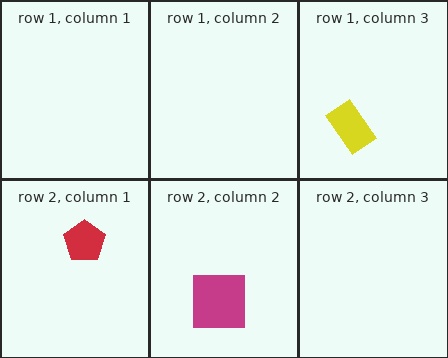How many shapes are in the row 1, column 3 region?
1.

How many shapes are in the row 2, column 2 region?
1.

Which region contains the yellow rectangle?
The row 1, column 3 region.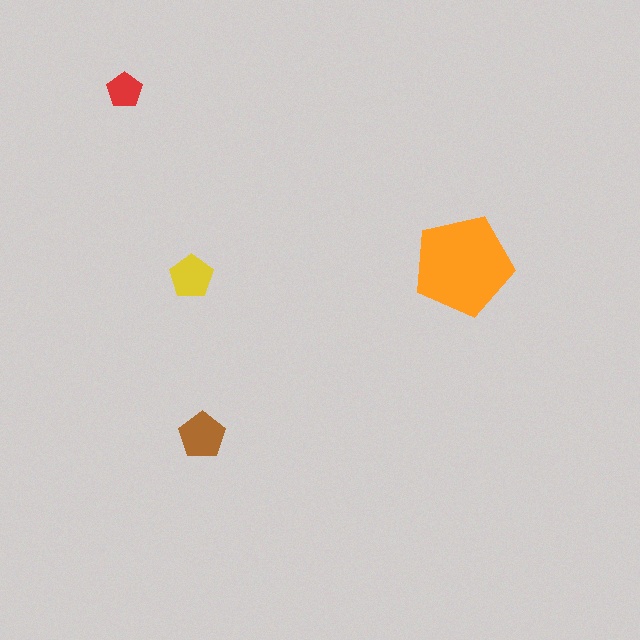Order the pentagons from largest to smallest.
the orange one, the brown one, the yellow one, the red one.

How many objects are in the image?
There are 4 objects in the image.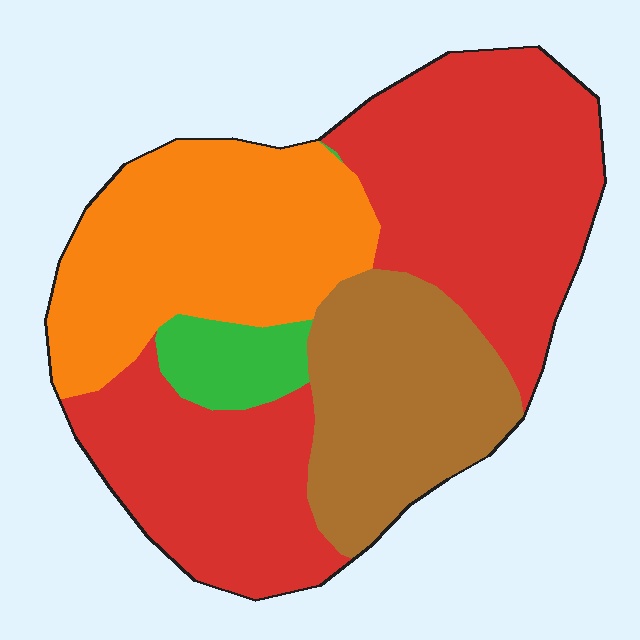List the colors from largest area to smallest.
From largest to smallest: red, orange, brown, green.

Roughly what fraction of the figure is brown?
Brown covers around 20% of the figure.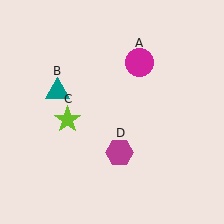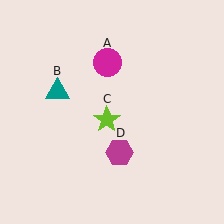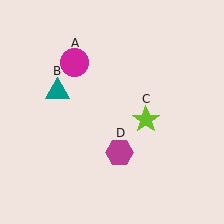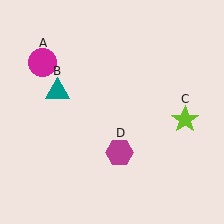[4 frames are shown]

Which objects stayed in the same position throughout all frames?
Teal triangle (object B) and magenta hexagon (object D) remained stationary.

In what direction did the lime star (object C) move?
The lime star (object C) moved right.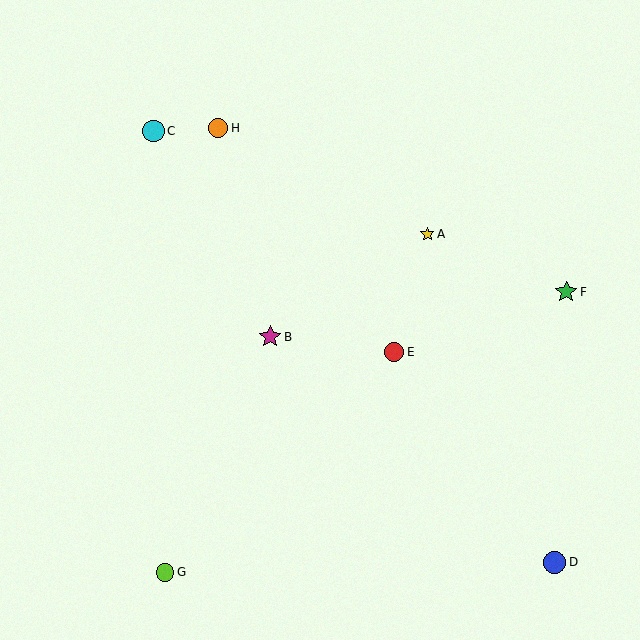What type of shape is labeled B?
Shape B is a magenta star.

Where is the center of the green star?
The center of the green star is at (566, 292).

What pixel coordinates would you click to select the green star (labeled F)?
Click at (566, 292) to select the green star F.